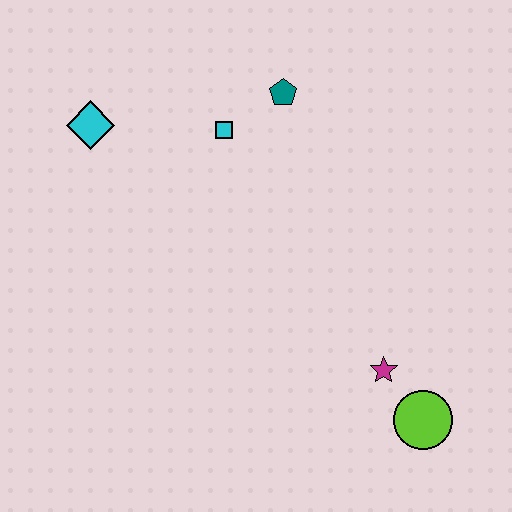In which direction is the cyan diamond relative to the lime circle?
The cyan diamond is to the left of the lime circle.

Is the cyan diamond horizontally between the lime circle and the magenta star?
No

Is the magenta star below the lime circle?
No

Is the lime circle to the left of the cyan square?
No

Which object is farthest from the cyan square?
The lime circle is farthest from the cyan square.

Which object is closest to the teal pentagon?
The cyan square is closest to the teal pentagon.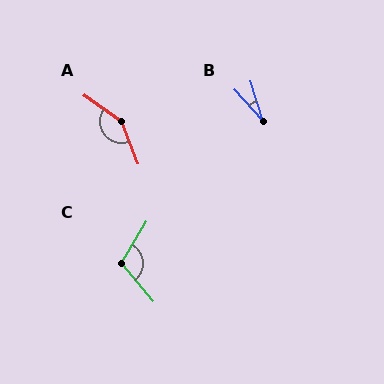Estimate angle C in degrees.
Approximately 109 degrees.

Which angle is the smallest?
B, at approximately 25 degrees.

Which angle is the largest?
A, at approximately 145 degrees.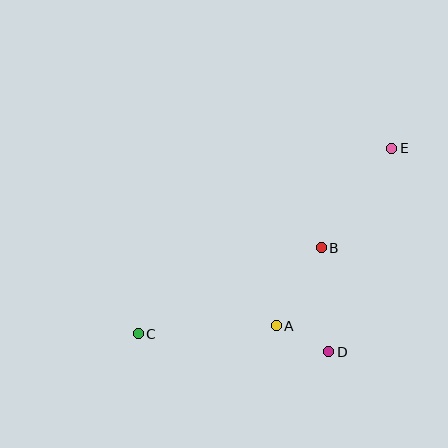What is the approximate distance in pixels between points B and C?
The distance between B and C is approximately 202 pixels.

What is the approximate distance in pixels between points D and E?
The distance between D and E is approximately 213 pixels.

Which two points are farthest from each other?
Points C and E are farthest from each other.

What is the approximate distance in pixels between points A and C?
The distance between A and C is approximately 138 pixels.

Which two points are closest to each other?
Points A and D are closest to each other.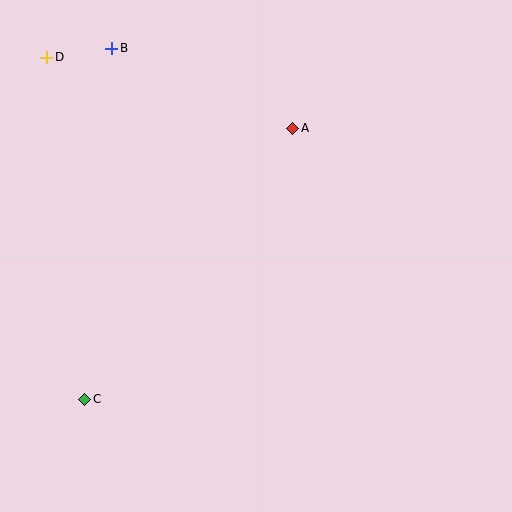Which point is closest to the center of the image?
Point A at (293, 128) is closest to the center.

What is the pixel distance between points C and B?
The distance between C and B is 352 pixels.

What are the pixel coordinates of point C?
Point C is at (85, 399).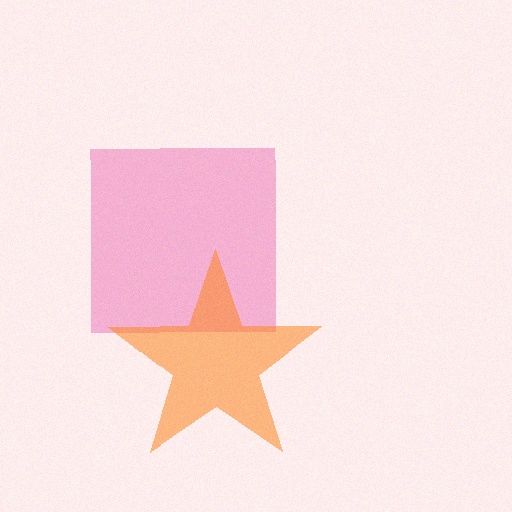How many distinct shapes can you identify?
There are 2 distinct shapes: a pink square, an orange star.